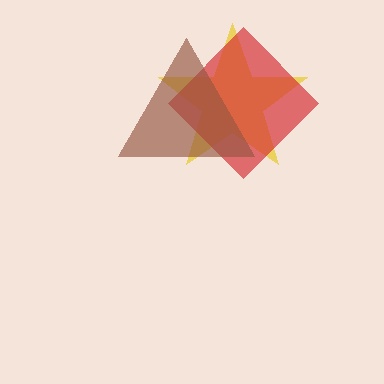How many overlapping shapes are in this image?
There are 3 overlapping shapes in the image.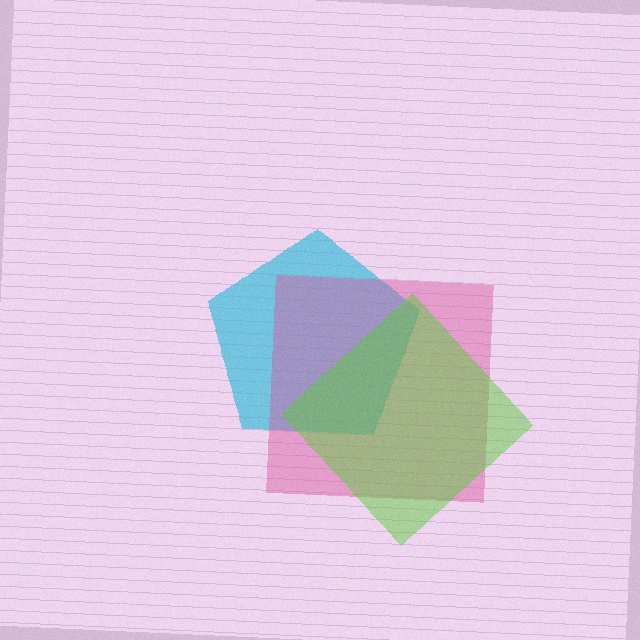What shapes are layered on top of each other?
The layered shapes are: a cyan pentagon, a pink square, a lime diamond.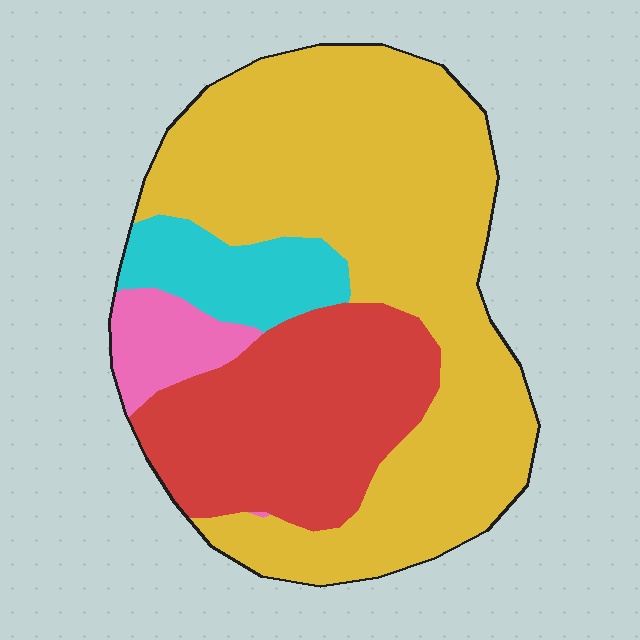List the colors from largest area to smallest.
From largest to smallest: yellow, red, cyan, pink.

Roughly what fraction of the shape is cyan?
Cyan covers roughly 10% of the shape.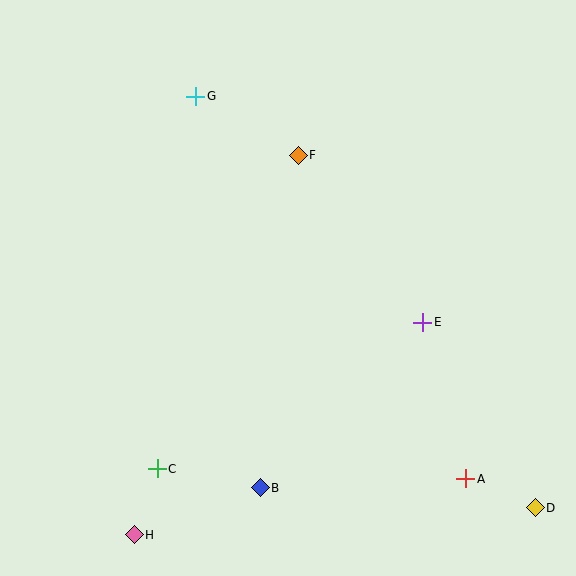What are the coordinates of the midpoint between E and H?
The midpoint between E and H is at (278, 429).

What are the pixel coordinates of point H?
Point H is at (134, 535).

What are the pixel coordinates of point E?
Point E is at (422, 322).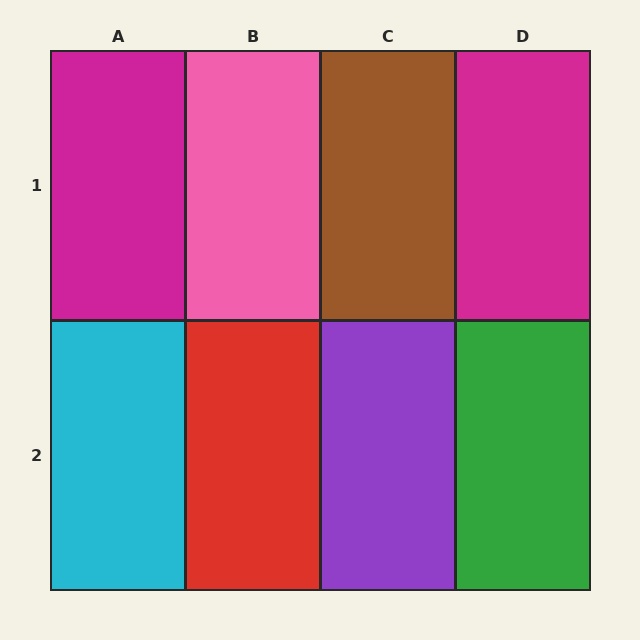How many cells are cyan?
1 cell is cyan.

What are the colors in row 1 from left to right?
Magenta, pink, brown, magenta.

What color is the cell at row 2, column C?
Purple.